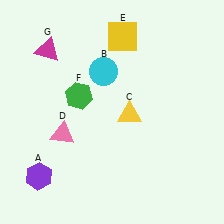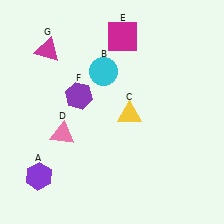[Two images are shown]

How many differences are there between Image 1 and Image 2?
There are 2 differences between the two images.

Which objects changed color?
E changed from yellow to magenta. F changed from green to purple.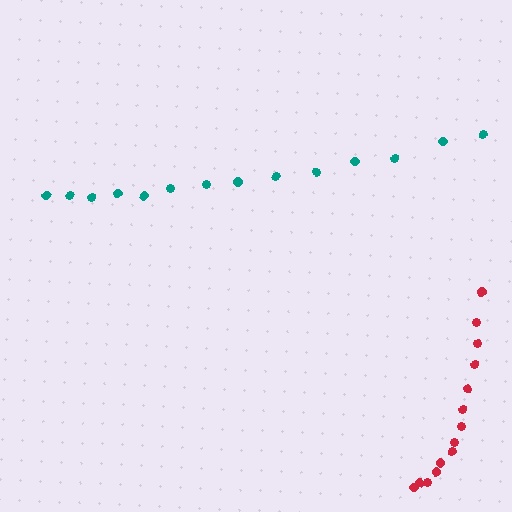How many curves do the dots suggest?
There are 2 distinct paths.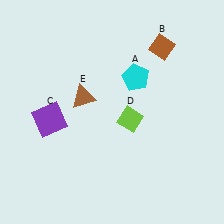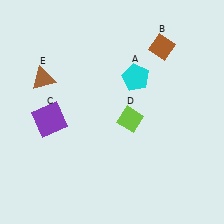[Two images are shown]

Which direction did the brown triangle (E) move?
The brown triangle (E) moved left.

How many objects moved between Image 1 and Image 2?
1 object moved between the two images.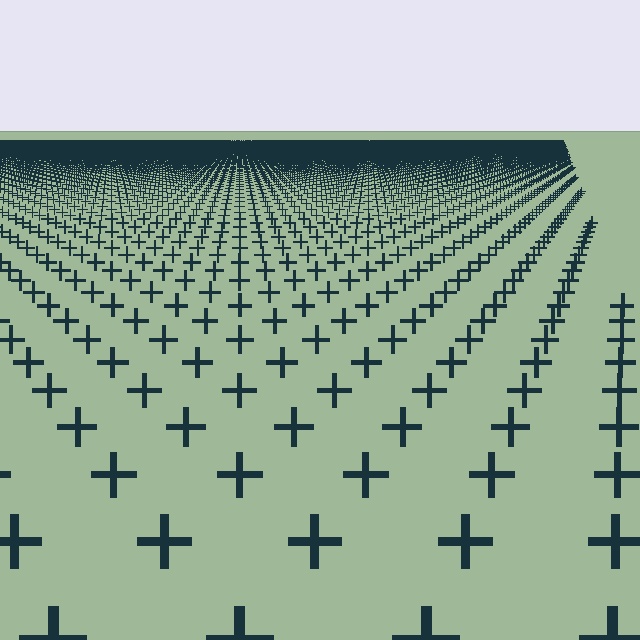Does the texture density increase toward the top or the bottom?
Density increases toward the top.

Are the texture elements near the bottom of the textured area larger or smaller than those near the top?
Larger. Near the bottom, elements are closer to the viewer and appear at a bigger on-screen size.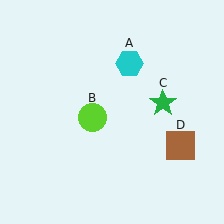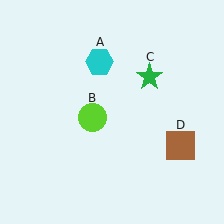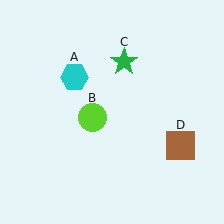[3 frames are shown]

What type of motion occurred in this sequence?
The cyan hexagon (object A), green star (object C) rotated counterclockwise around the center of the scene.